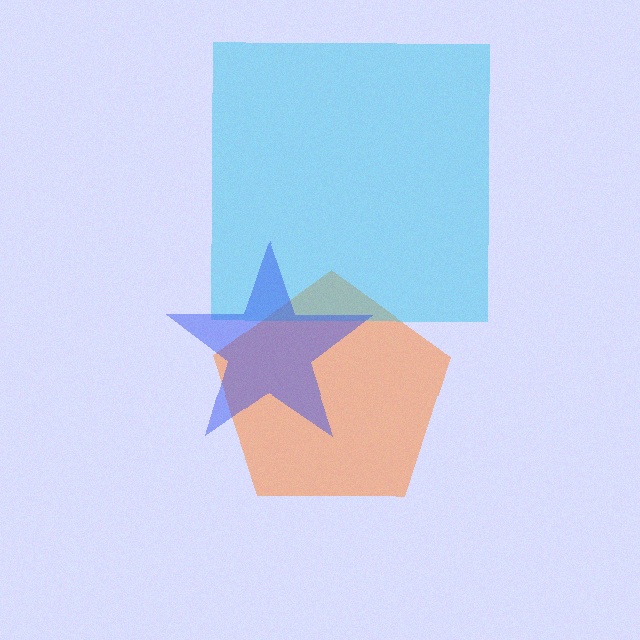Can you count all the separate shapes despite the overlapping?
Yes, there are 3 separate shapes.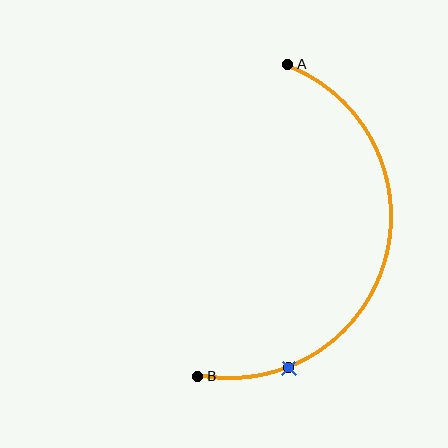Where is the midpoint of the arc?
The arc midpoint is the point on the curve farthest from the straight line joining A and B. It sits to the right of that line.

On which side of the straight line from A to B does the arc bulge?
The arc bulges to the right of the straight line connecting A and B.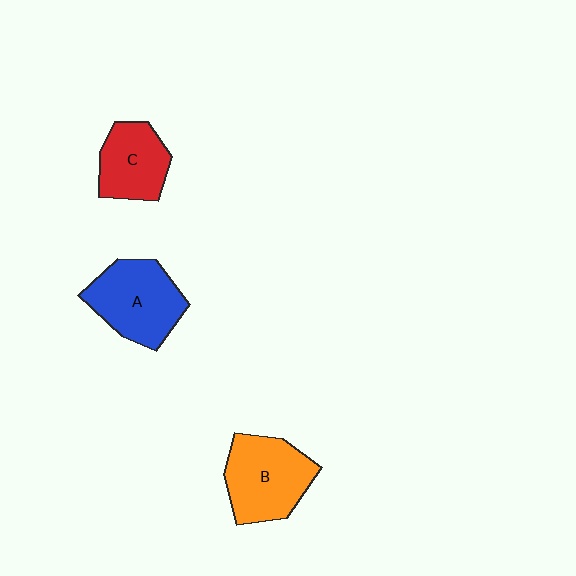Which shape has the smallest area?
Shape C (red).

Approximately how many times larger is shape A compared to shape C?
Approximately 1.3 times.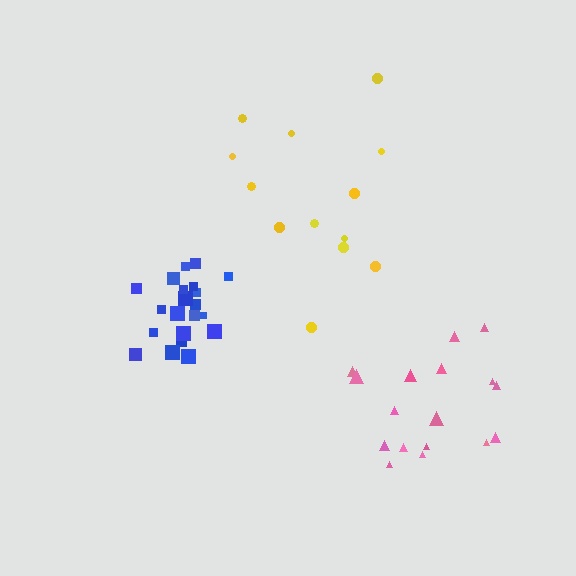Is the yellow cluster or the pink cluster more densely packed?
Pink.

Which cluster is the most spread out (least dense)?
Yellow.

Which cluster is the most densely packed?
Blue.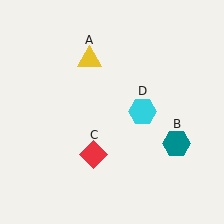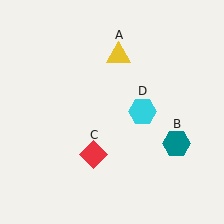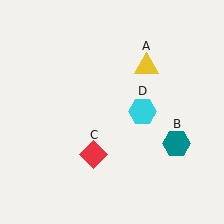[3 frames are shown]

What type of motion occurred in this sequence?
The yellow triangle (object A) rotated clockwise around the center of the scene.